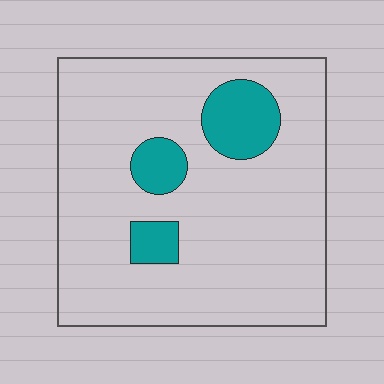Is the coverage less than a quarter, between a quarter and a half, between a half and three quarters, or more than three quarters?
Less than a quarter.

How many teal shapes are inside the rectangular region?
3.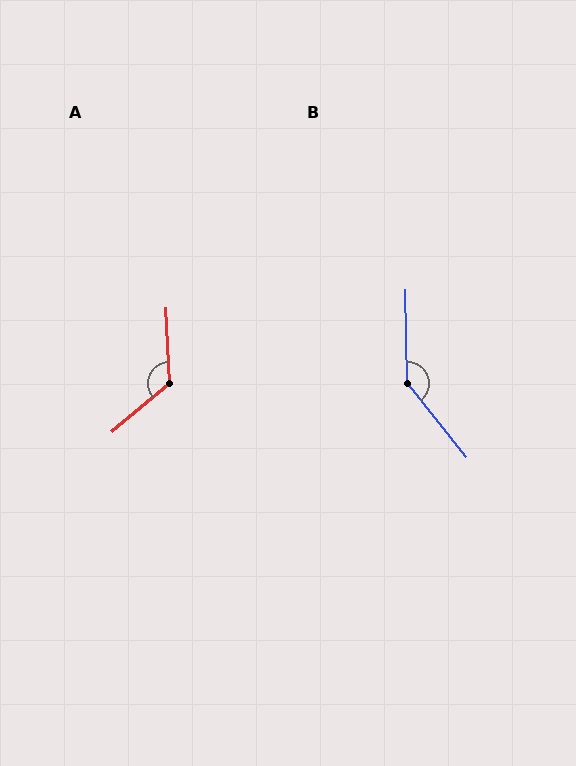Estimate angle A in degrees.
Approximately 128 degrees.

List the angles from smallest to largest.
A (128°), B (143°).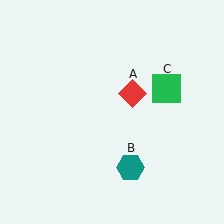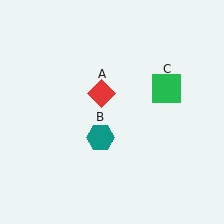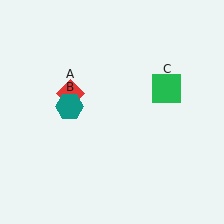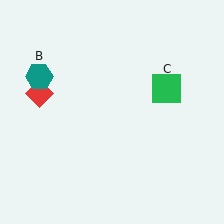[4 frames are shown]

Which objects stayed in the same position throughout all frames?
Green square (object C) remained stationary.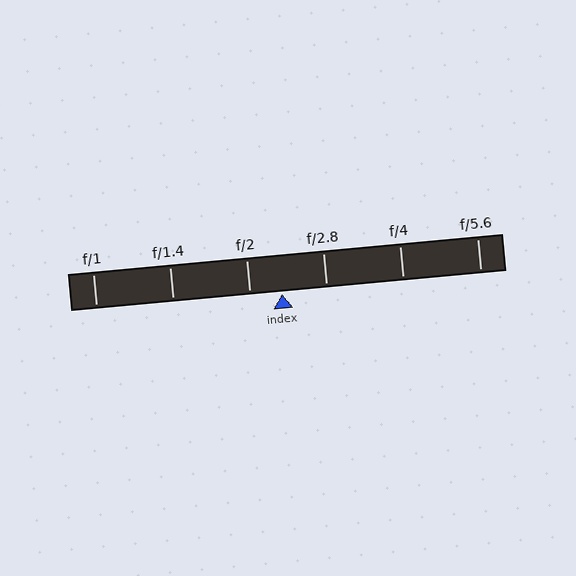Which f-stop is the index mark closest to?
The index mark is closest to f/2.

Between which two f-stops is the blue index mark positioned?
The index mark is between f/2 and f/2.8.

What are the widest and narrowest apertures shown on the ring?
The widest aperture shown is f/1 and the narrowest is f/5.6.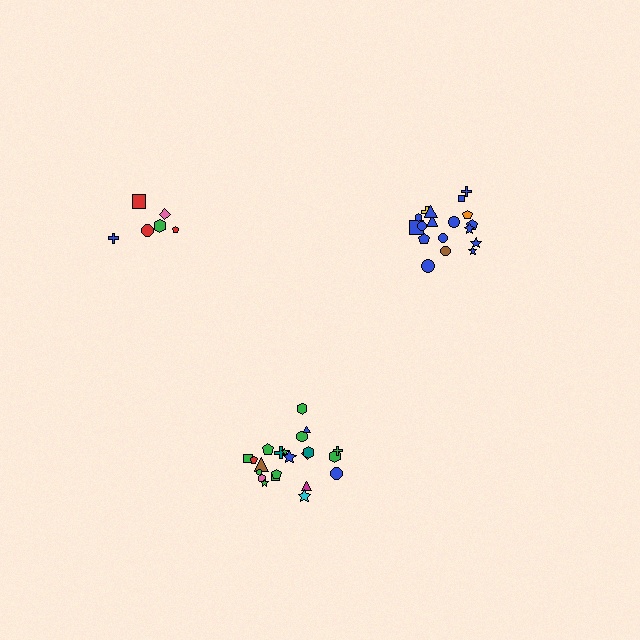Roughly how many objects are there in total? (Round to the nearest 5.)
Roughly 45 objects in total.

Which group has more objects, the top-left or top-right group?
The top-right group.